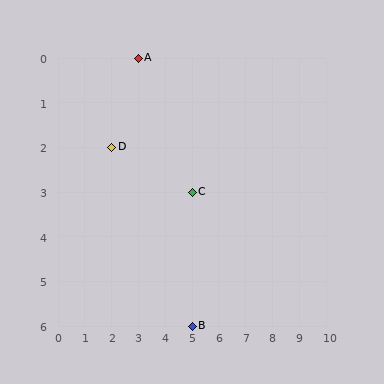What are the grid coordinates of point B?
Point B is at grid coordinates (5, 6).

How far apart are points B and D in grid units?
Points B and D are 3 columns and 4 rows apart (about 5.0 grid units diagonally).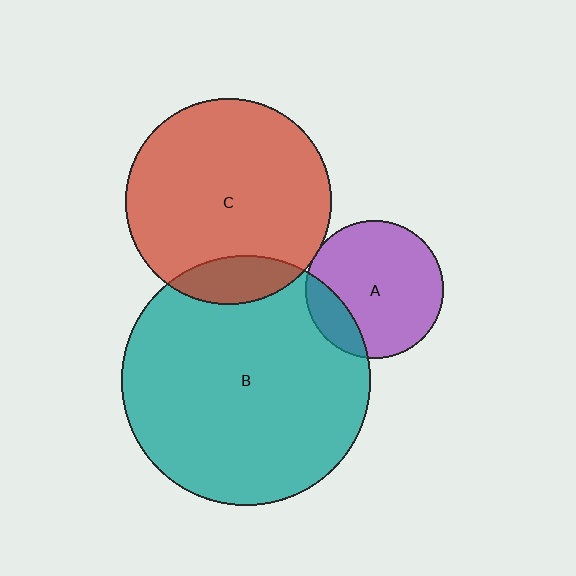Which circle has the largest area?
Circle B (teal).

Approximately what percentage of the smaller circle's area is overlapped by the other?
Approximately 20%.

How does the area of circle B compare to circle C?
Approximately 1.5 times.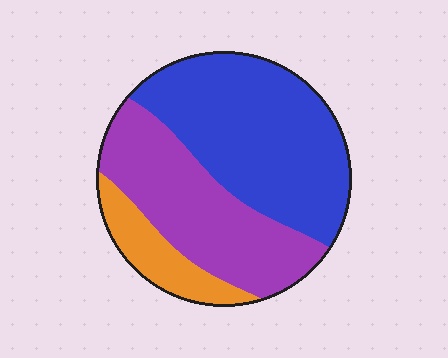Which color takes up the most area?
Blue, at roughly 50%.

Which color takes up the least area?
Orange, at roughly 15%.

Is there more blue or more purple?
Blue.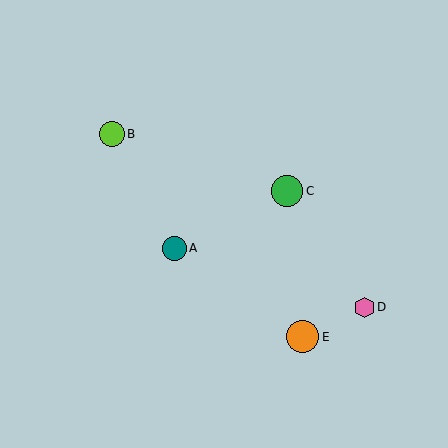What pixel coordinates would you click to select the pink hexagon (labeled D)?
Click at (364, 307) to select the pink hexagon D.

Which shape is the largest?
The orange circle (labeled E) is the largest.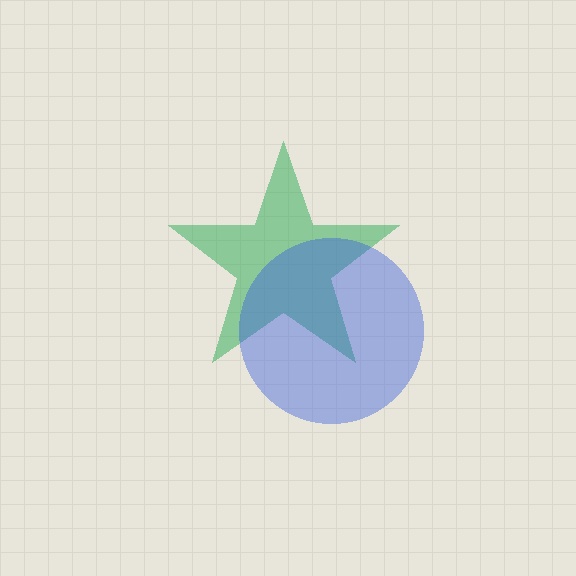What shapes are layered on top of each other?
The layered shapes are: a green star, a blue circle.